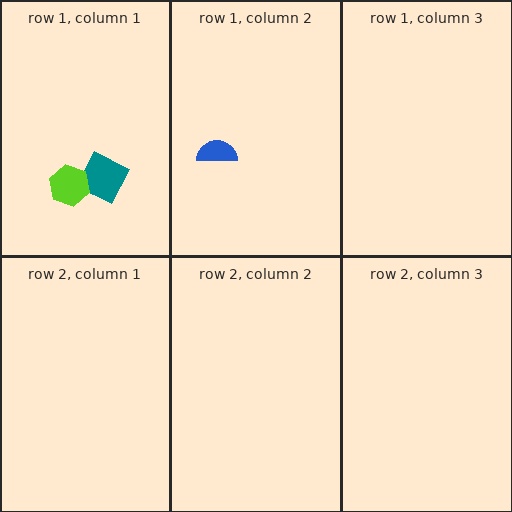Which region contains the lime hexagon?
The row 1, column 1 region.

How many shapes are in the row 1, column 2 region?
1.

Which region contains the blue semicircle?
The row 1, column 2 region.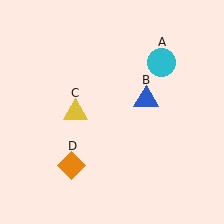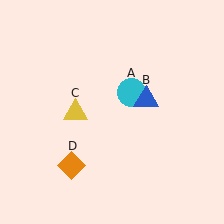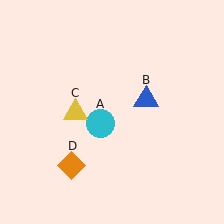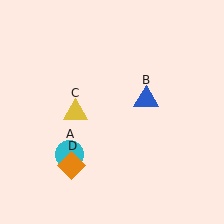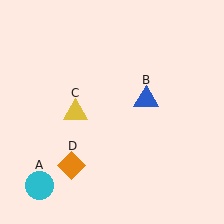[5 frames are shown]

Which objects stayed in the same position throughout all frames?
Blue triangle (object B) and yellow triangle (object C) and orange diamond (object D) remained stationary.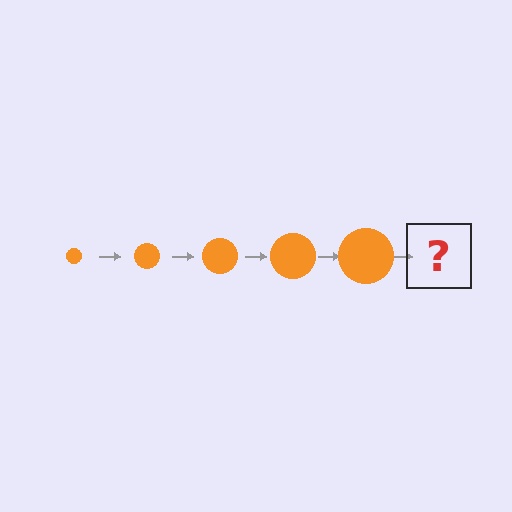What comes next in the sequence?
The next element should be an orange circle, larger than the previous one.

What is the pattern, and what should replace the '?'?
The pattern is that the circle gets progressively larger each step. The '?' should be an orange circle, larger than the previous one.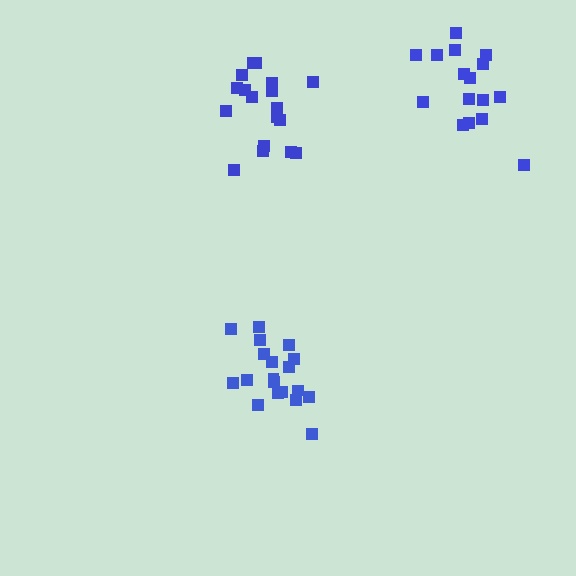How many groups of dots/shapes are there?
There are 3 groups.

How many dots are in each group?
Group 1: 16 dots, Group 2: 20 dots, Group 3: 18 dots (54 total).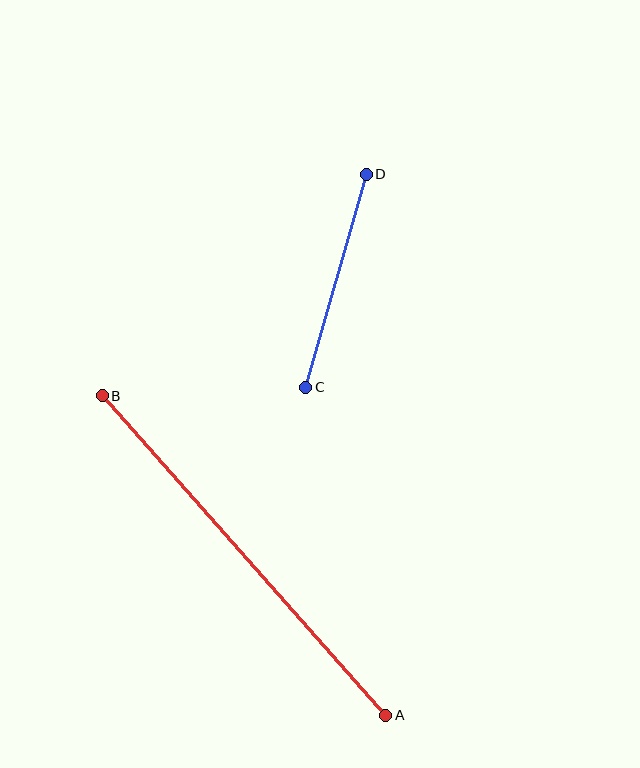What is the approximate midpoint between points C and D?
The midpoint is at approximately (336, 281) pixels.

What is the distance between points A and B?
The distance is approximately 427 pixels.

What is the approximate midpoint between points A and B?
The midpoint is at approximately (244, 555) pixels.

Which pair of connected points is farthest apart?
Points A and B are farthest apart.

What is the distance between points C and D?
The distance is approximately 221 pixels.